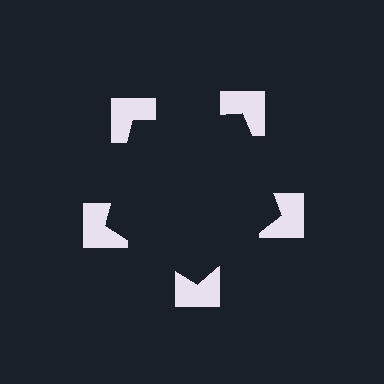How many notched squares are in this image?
There are 5 — one at each vertex of the illusory pentagon.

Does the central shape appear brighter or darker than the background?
It typically appears slightly darker than the background, even though no actual brightness change is drawn.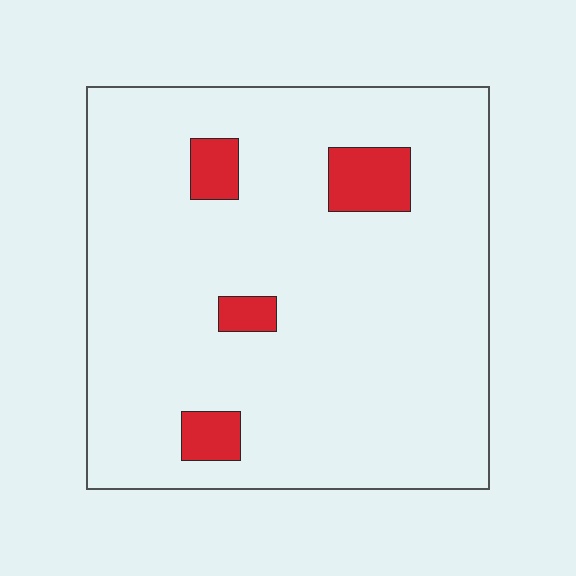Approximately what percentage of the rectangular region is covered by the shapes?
Approximately 10%.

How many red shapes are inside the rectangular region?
4.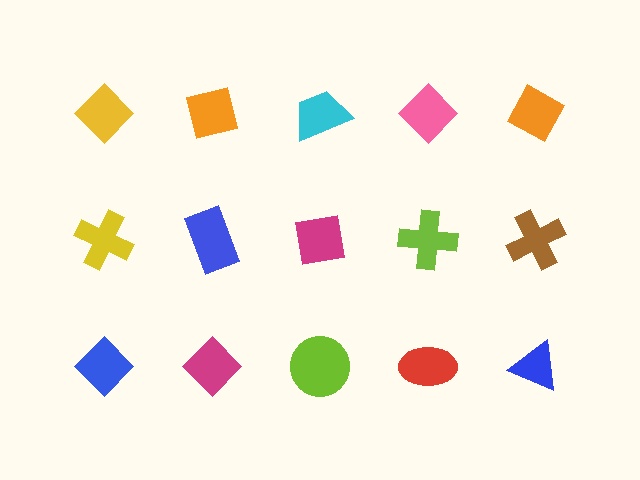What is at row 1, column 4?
A pink diamond.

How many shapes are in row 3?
5 shapes.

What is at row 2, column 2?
A blue rectangle.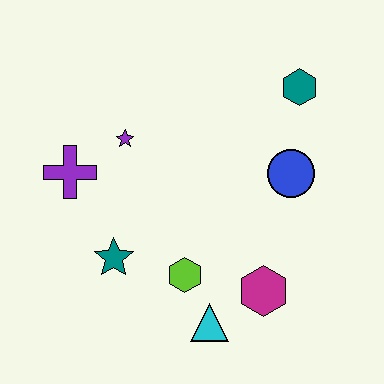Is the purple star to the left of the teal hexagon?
Yes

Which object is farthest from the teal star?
The teal hexagon is farthest from the teal star.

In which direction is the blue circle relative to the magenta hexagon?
The blue circle is above the magenta hexagon.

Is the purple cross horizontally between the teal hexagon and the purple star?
No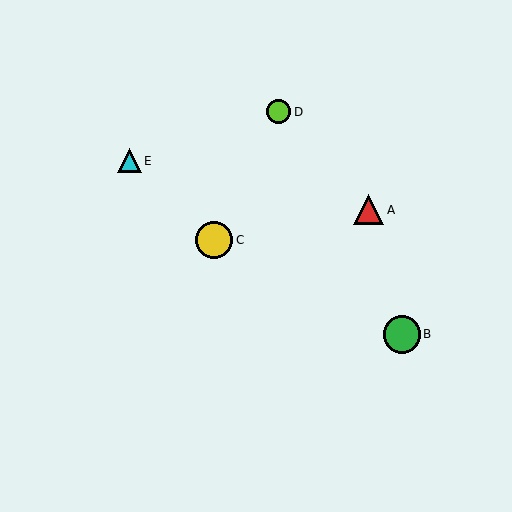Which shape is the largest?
The yellow circle (labeled C) is the largest.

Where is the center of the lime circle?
The center of the lime circle is at (279, 112).